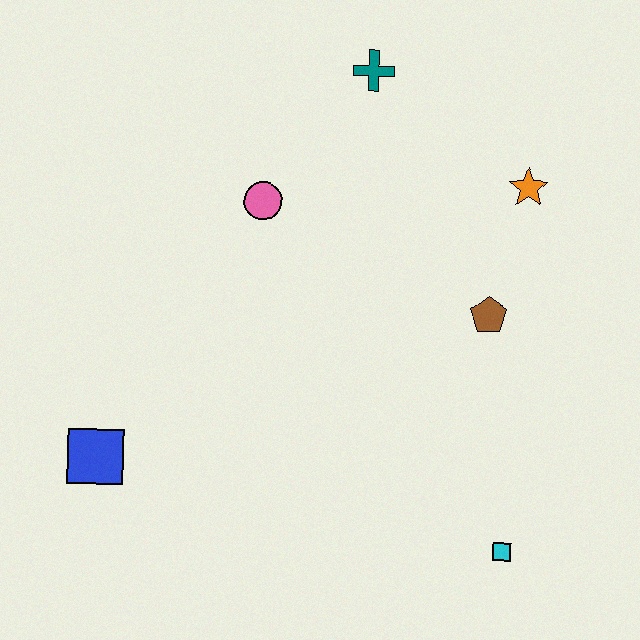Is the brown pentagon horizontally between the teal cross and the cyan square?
Yes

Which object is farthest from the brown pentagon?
The blue square is farthest from the brown pentagon.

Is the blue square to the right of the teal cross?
No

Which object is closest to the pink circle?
The teal cross is closest to the pink circle.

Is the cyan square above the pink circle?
No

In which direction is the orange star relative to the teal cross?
The orange star is to the right of the teal cross.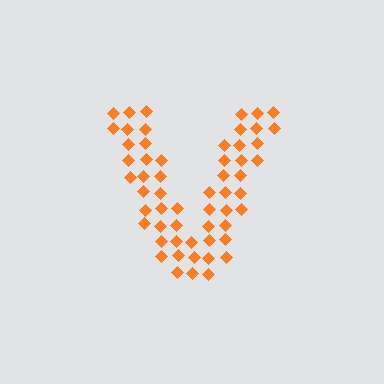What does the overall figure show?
The overall figure shows the letter V.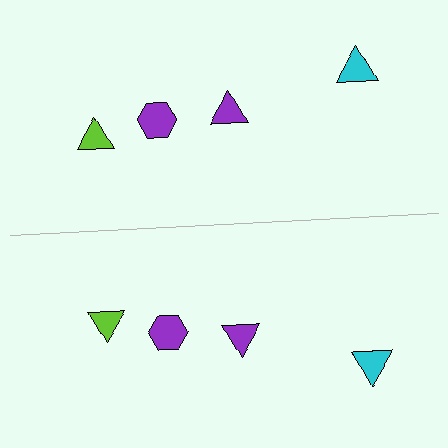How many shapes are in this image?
There are 8 shapes in this image.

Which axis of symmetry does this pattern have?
The pattern has a horizontal axis of symmetry running through the center of the image.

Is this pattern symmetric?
Yes, this pattern has bilateral (reflection) symmetry.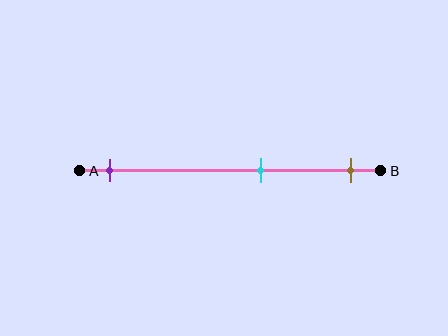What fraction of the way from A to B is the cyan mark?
The cyan mark is approximately 60% (0.6) of the way from A to B.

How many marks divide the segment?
There are 3 marks dividing the segment.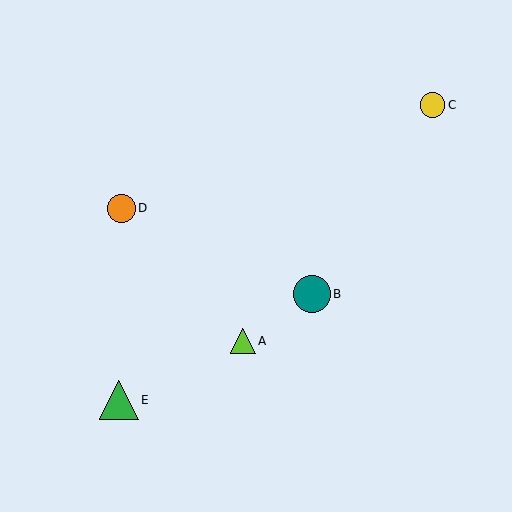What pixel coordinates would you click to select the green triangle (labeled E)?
Click at (119, 400) to select the green triangle E.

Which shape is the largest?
The green triangle (labeled E) is the largest.